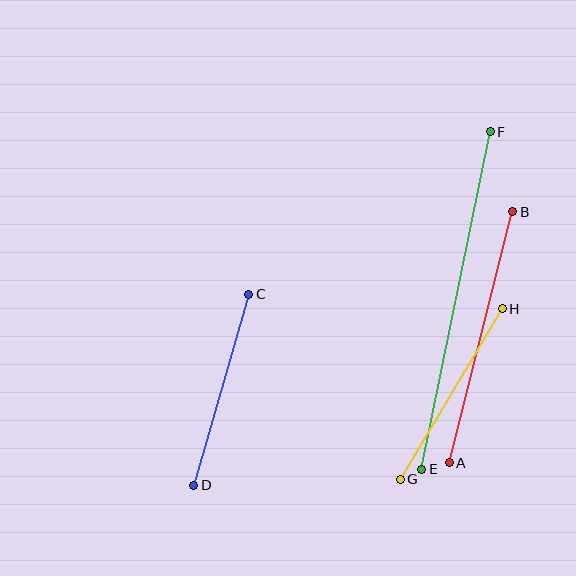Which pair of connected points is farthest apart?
Points E and F are farthest apart.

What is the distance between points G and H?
The distance is approximately 198 pixels.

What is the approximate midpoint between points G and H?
The midpoint is at approximately (451, 394) pixels.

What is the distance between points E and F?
The distance is approximately 344 pixels.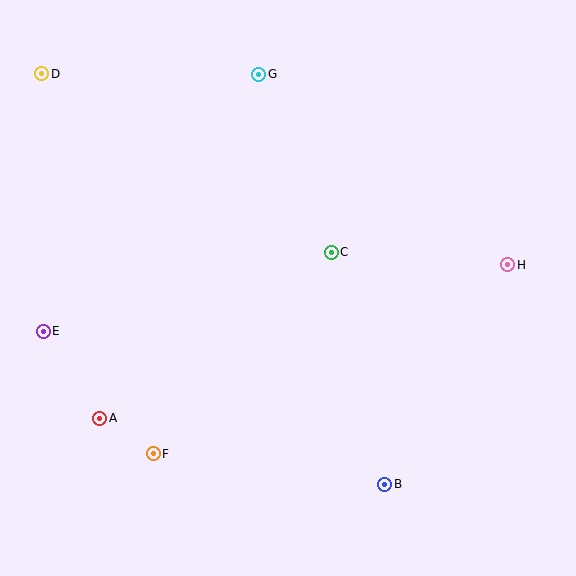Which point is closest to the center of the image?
Point C at (331, 252) is closest to the center.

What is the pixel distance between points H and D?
The distance between H and D is 503 pixels.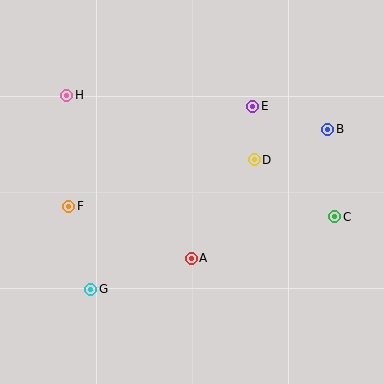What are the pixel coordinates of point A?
Point A is at (191, 258).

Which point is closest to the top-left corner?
Point H is closest to the top-left corner.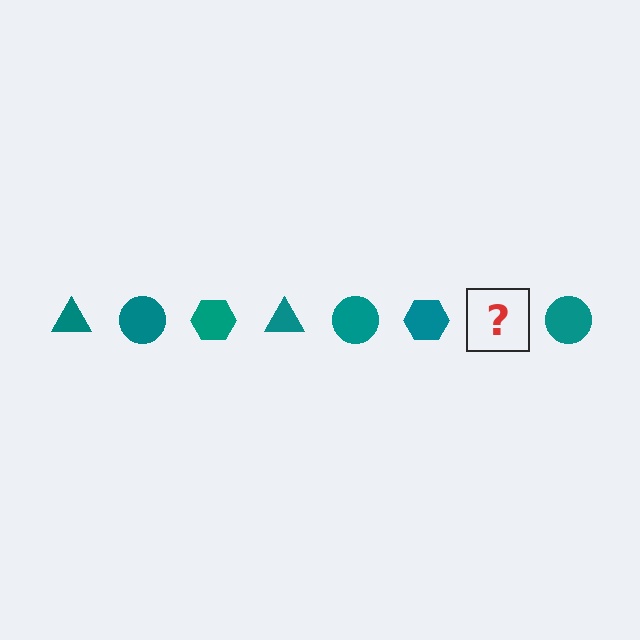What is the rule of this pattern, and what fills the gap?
The rule is that the pattern cycles through triangle, circle, hexagon shapes in teal. The gap should be filled with a teal triangle.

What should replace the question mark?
The question mark should be replaced with a teal triangle.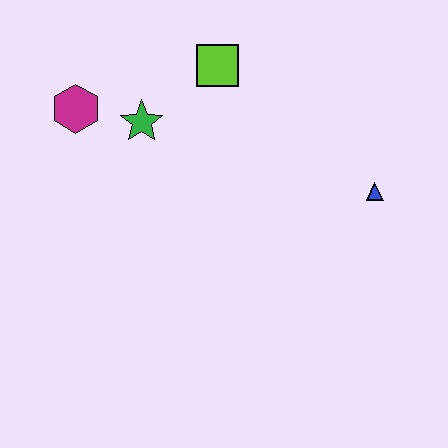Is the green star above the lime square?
No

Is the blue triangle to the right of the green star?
Yes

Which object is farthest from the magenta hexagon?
The blue triangle is farthest from the magenta hexagon.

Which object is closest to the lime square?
The green star is closest to the lime square.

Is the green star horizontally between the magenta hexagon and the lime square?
Yes